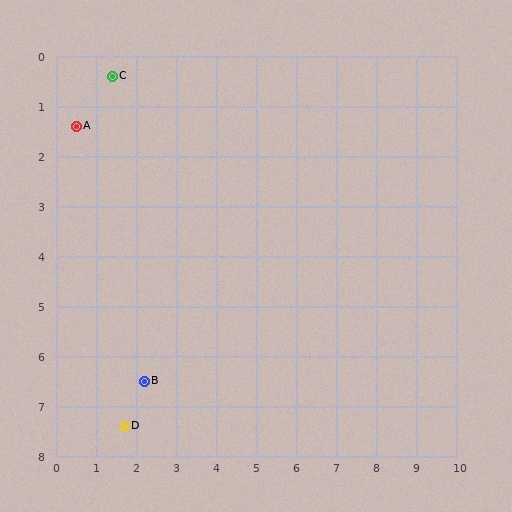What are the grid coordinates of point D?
Point D is at approximately (1.7, 7.4).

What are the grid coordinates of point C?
Point C is at approximately (1.4, 0.4).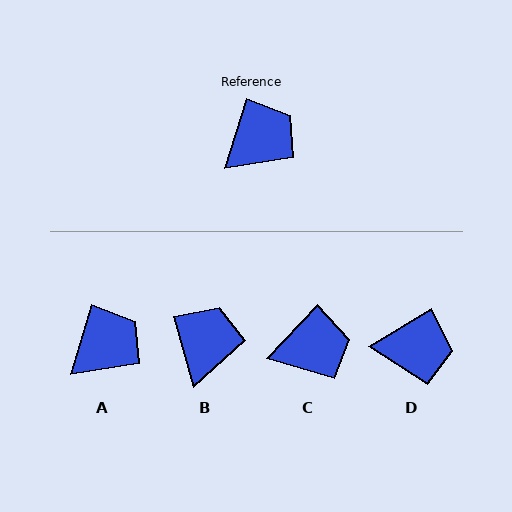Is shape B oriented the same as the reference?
No, it is off by about 33 degrees.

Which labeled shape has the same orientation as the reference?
A.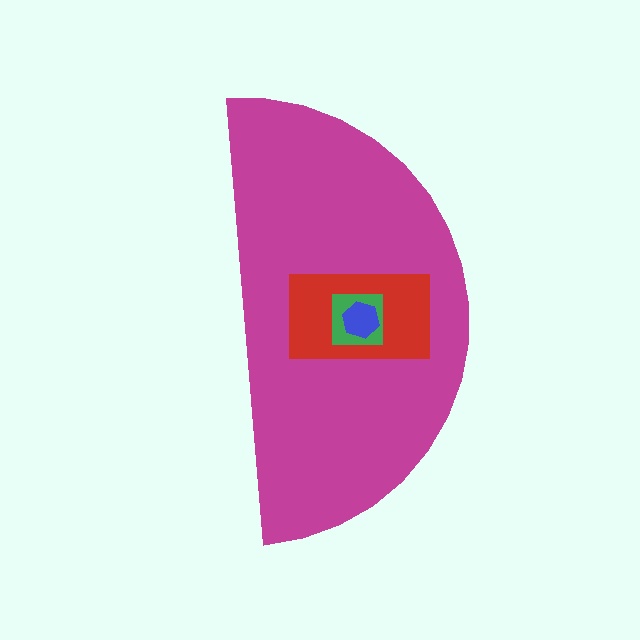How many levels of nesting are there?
4.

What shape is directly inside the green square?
The blue hexagon.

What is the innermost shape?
The blue hexagon.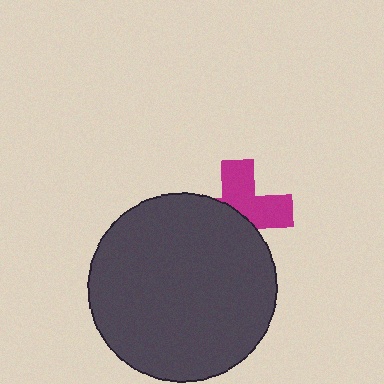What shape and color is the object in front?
The object in front is a dark gray circle.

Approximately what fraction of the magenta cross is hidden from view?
Roughly 50% of the magenta cross is hidden behind the dark gray circle.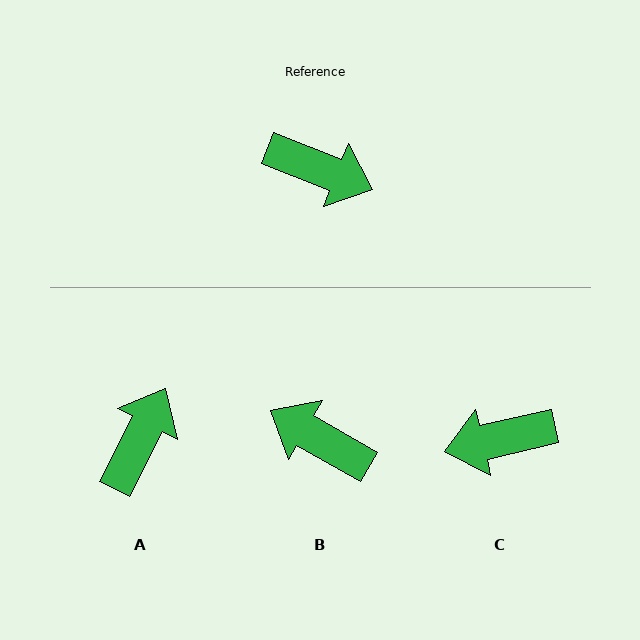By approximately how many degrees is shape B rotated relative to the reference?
Approximately 172 degrees counter-clockwise.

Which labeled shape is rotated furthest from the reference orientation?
B, about 172 degrees away.